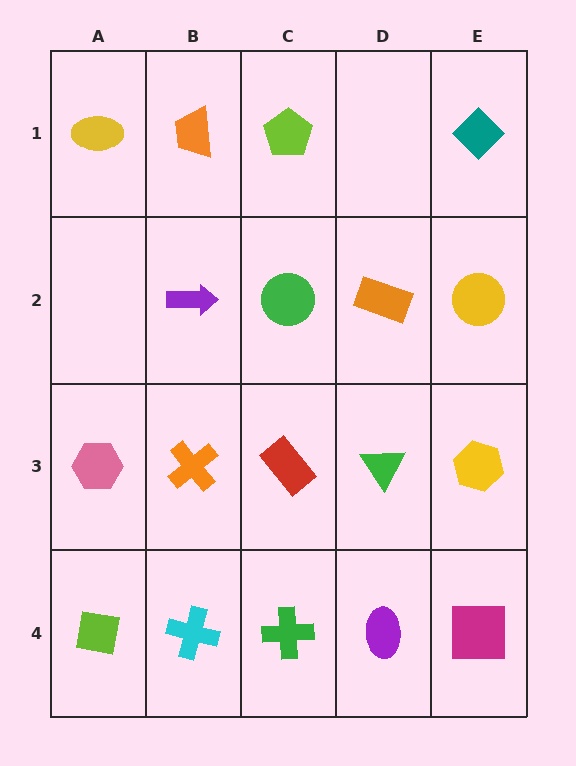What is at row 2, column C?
A green circle.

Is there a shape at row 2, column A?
No, that cell is empty.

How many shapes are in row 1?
4 shapes.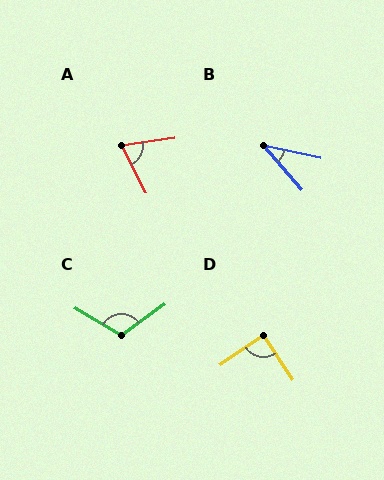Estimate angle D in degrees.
Approximately 90 degrees.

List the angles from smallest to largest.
B (37°), A (70°), D (90°), C (114°).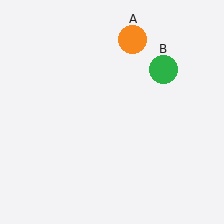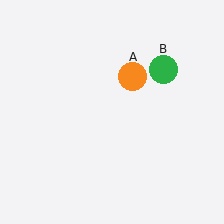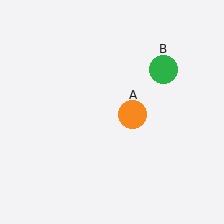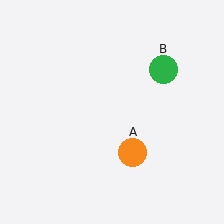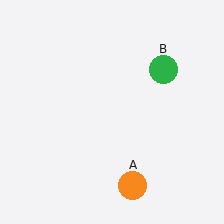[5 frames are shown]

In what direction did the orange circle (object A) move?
The orange circle (object A) moved down.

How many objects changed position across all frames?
1 object changed position: orange circle (object A).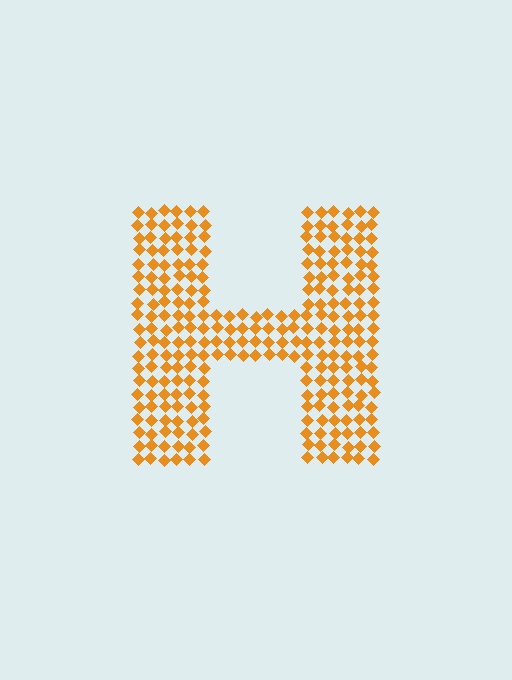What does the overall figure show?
The overall figure shows the letter H.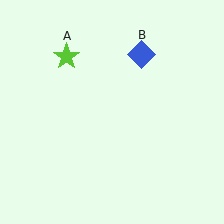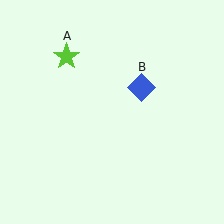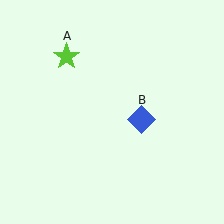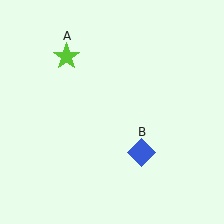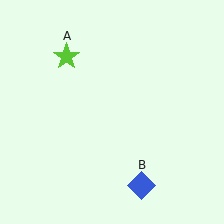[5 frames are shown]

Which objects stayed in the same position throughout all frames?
Lime star (object A) remained stationary.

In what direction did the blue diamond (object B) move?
The blue diamond (object B) moved down.